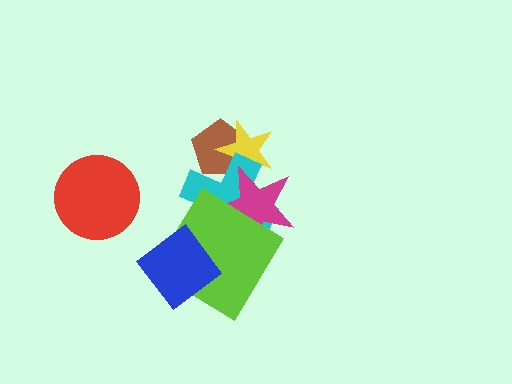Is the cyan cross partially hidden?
Yes, it is partially covered by another shape.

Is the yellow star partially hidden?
Yes, it is partially covered by another shape.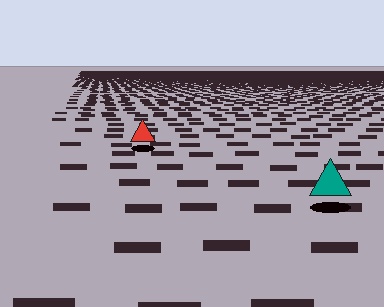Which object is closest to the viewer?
The teal triangle is closest. The texture marks near it are larger and more spread out.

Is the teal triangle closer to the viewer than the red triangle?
Yes. The teal triangle is closer — you can tell from the texture gradient: the ground texture is coarser near it.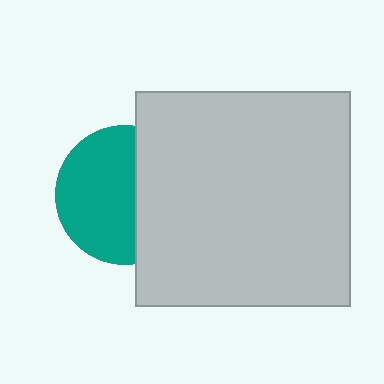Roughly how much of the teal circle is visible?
About half of it is visible (roughly 60%).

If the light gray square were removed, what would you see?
You would see the complete teal circle.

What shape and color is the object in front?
The object in front is a light gray square.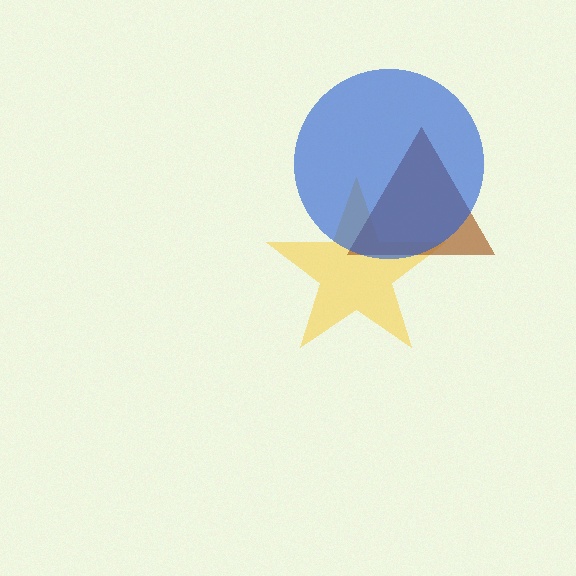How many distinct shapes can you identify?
There are 3 distinct shapes: a yellow star, a brown triangle, a blue circle.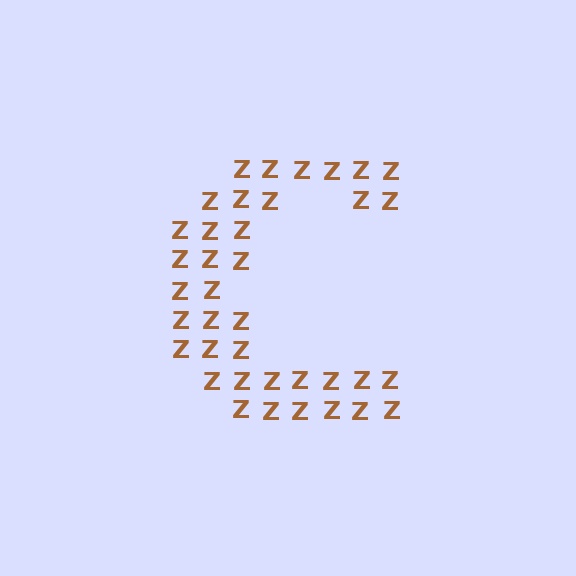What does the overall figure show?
The overall figure shows the letter C.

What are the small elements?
The small elements are letter Z's.